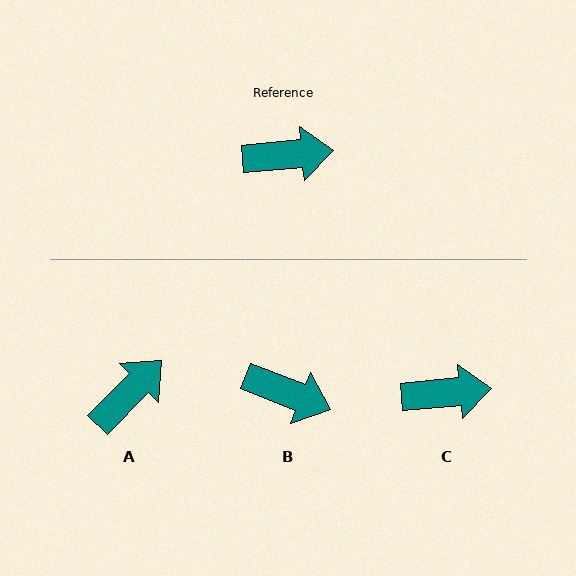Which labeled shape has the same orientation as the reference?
C.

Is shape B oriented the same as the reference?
No, it is off by about 27 degrees.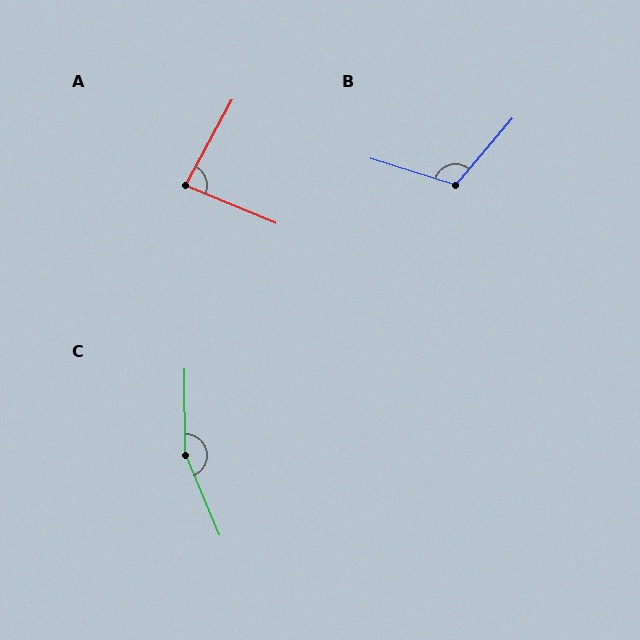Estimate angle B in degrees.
Approximately 113 degrees.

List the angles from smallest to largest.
A (84°), B (113°), C (158°).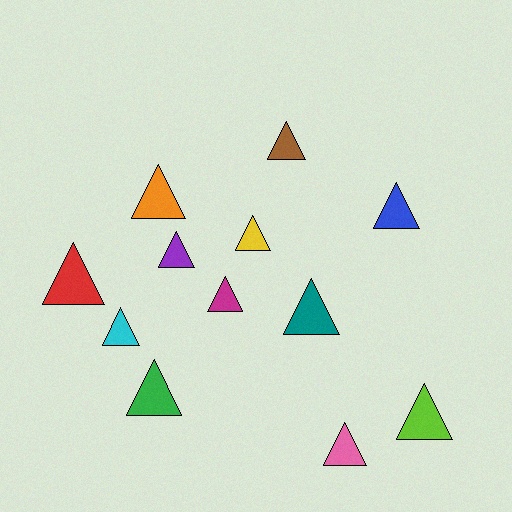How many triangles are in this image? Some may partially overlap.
There are 12 triangles.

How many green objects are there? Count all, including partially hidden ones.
There is 1 green object.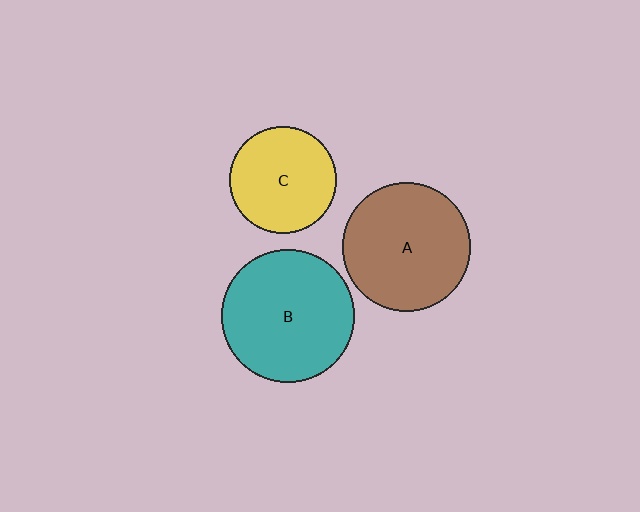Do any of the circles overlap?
No, none of the circles overlap.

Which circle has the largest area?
Circle B (teal).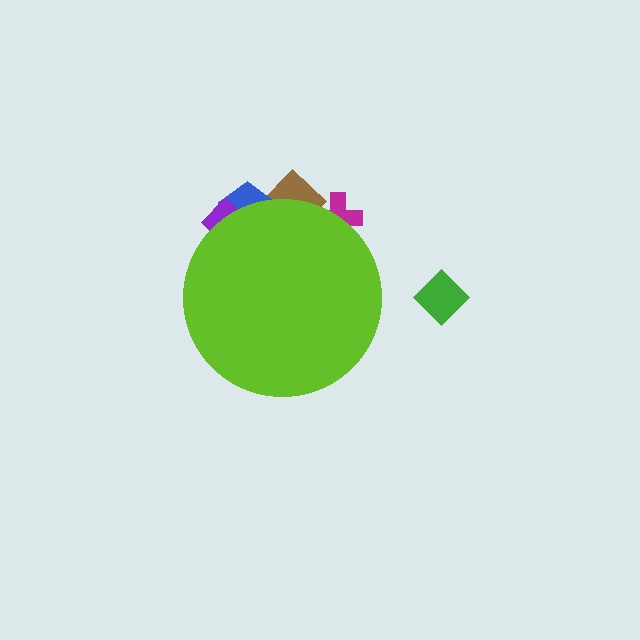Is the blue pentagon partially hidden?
Yes, the blue pentagon is partially hidden behind the lime circle.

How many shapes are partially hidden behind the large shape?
4 shapes are partially hidden.